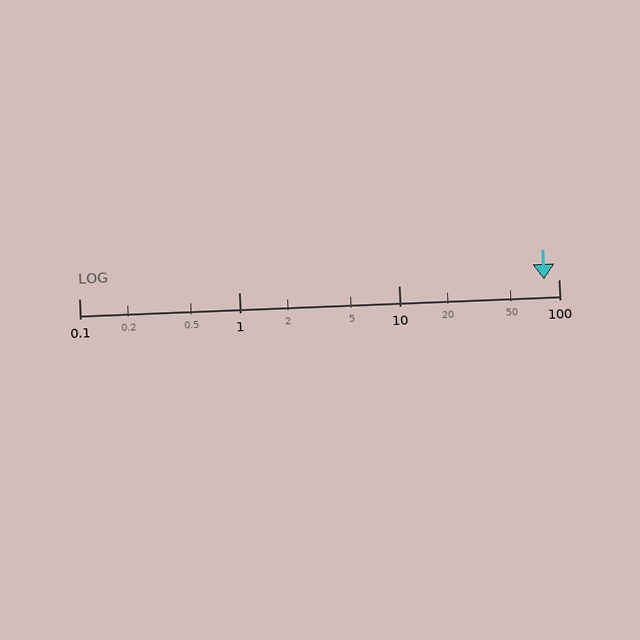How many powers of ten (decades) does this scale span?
The scale spans 3 decades, from 0.1 to 100.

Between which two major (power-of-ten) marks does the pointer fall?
The pointer is between 10 and 100.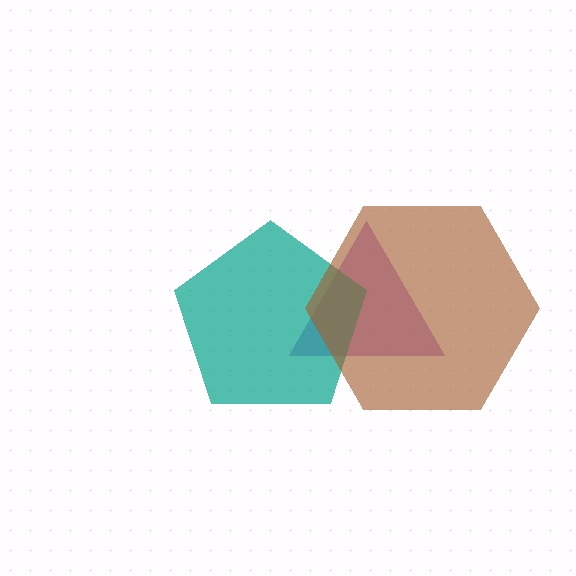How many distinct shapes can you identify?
There are 3 distinct shapes: a purple triangle, a teal pentagon, a brown hexagon.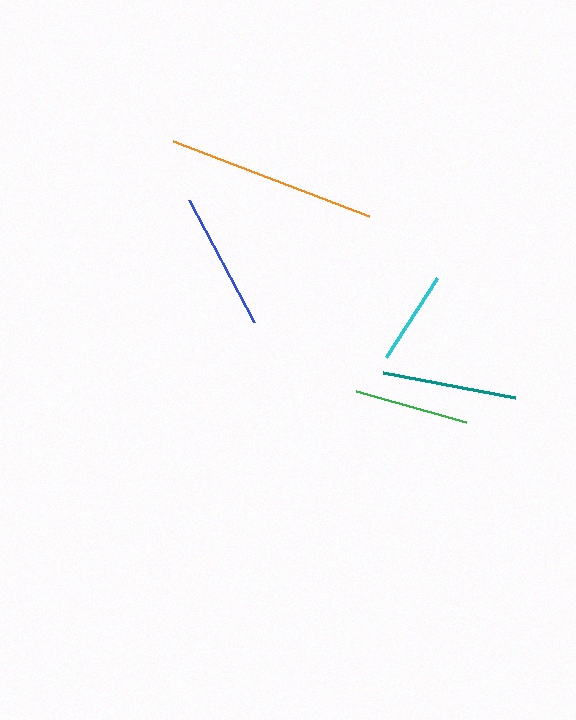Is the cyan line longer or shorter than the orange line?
The orange line is longer than the cyan line.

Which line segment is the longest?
The orange line is the longest at approximately 210 pixels.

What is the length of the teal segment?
The teal segment is approximately 134 pixels long.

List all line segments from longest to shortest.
From longest to shortest: orange, blue, teal, green, cyan.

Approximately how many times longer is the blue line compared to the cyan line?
The blue line is approximately 1.5 times the length of the cyan line.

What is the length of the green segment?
The green segment is approximately 115 pixels long.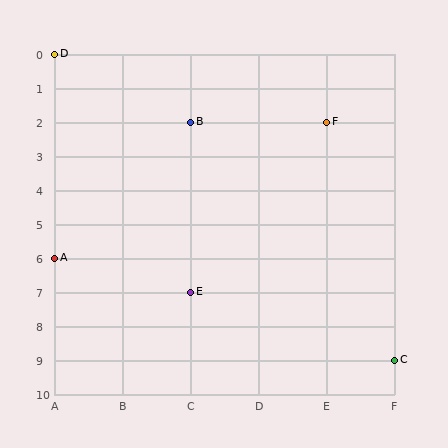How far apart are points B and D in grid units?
Points B and D are 2 columns and 2 rows apart (about 2.8 grid units diagonally).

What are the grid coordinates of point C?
Point C is at grid coordinates (F, 9).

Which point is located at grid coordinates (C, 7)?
Point E is at (C, 7).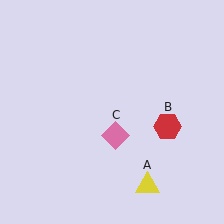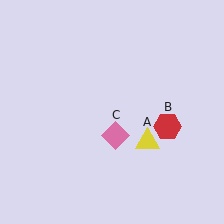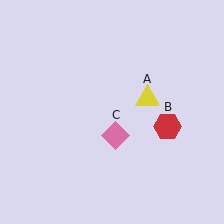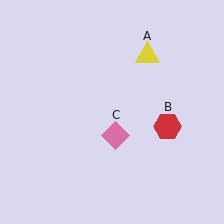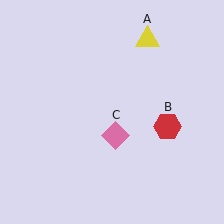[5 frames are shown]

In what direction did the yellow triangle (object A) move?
The yellow triangle (object A) moved up.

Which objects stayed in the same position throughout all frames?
Red hexagon (object B) and pink diamond (object C) remained stationary.